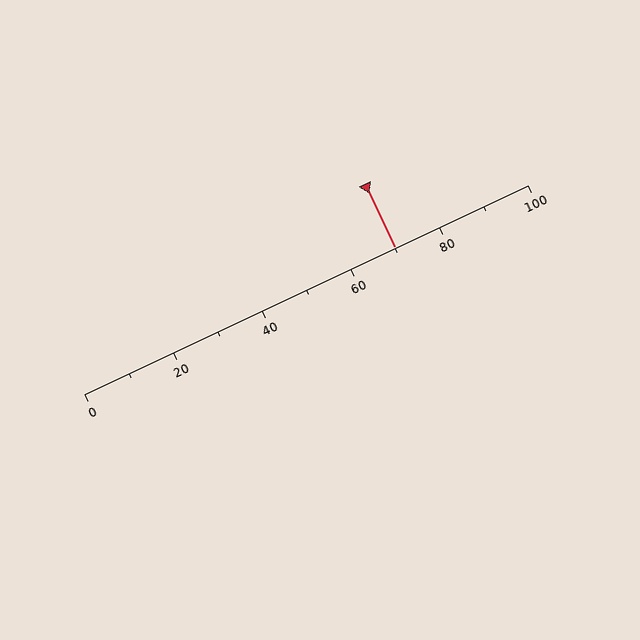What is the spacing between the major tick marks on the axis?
The major ticks are spaced 20 apart.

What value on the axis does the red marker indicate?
The marker indicates approximately 70.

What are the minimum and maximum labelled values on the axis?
The axis runs from 0 to 100.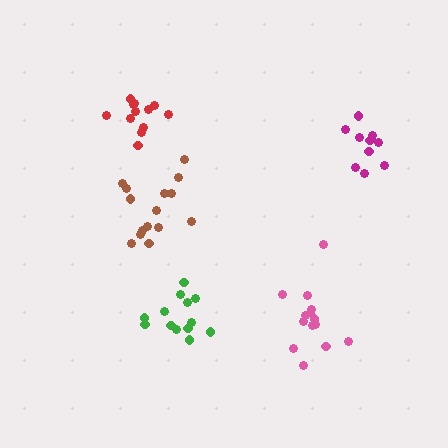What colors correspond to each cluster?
The clusters are colored: pink, green, magenta, red, brown.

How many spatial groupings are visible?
There are 5 spatial groupings.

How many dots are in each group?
Group 1: 14 dots, Group 2: 13 dots, Group 3: 10 dots, Group 4: 12 dots, Group 5: 15 dots (64 total).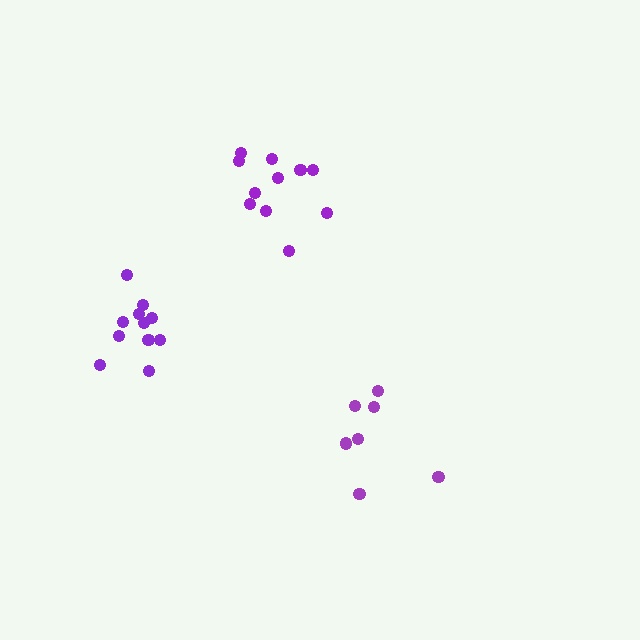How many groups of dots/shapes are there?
There are 3 groups.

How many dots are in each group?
Group 1: 7 dots, Group 2: 11 dots, Group 3: 11 dots (29 total).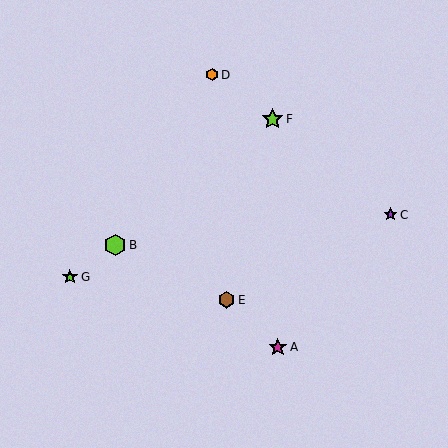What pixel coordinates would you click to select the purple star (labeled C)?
Click at (391, 215) to select the purple star C.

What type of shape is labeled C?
Shape C is a purple star.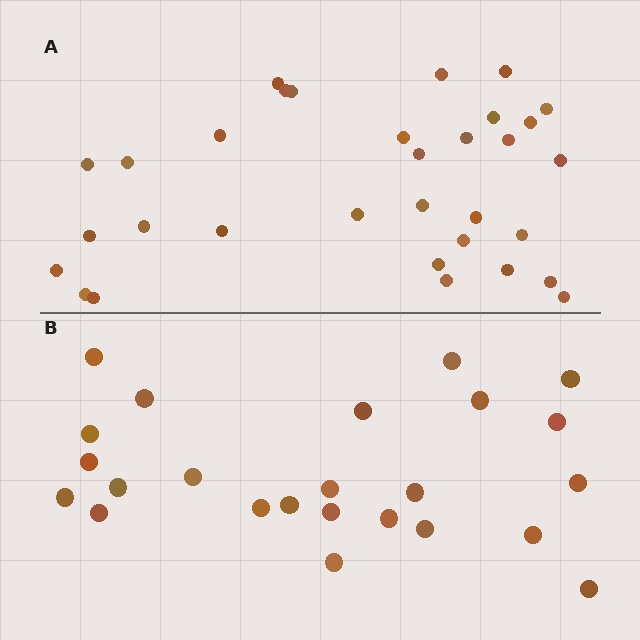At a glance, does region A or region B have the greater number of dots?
Region A (the top region) has more dots.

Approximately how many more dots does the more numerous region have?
Region A has roughly 8 or so more dots than region B.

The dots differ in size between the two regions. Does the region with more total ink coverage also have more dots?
No. Region B has more total ink coverage because its dots are larger, but region A actually contains more individual dots. Total area can be misleading — the number of items is what matters here.